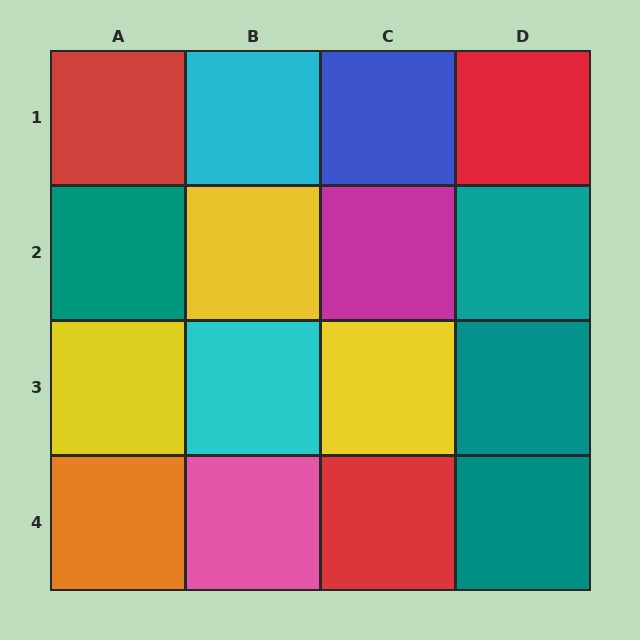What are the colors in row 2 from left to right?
Teal, yellow, magenta, teal.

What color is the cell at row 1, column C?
Blue.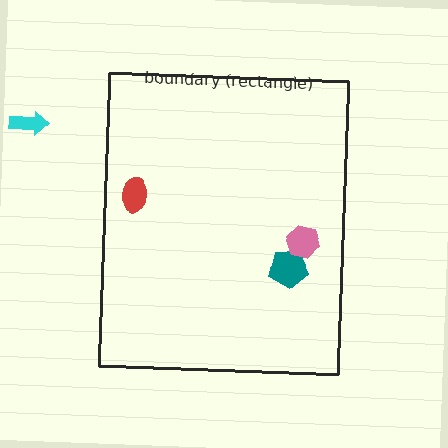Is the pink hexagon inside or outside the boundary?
Inside.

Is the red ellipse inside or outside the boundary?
Inside.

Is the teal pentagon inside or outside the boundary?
Inside.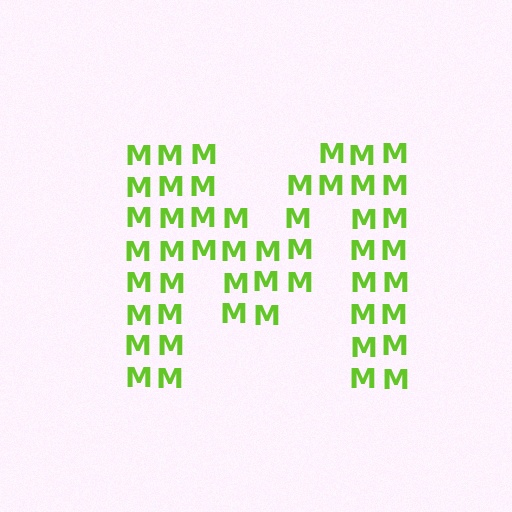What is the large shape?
The large shape is the letter M.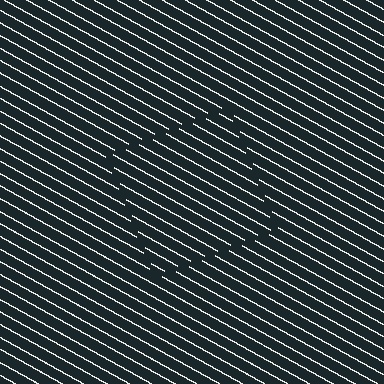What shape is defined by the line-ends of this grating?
An illusory square. The interior of the shape contains the same grating, shifted by half a period — the contour is defined by the phase discontinuity where line-ends from the inner and outer gratings abut.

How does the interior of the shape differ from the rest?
The interior of the shape contains the same grating, shifted by half a period — the contour is defined by the phase discontinuity where line-ends from the inner and outer gratings abut.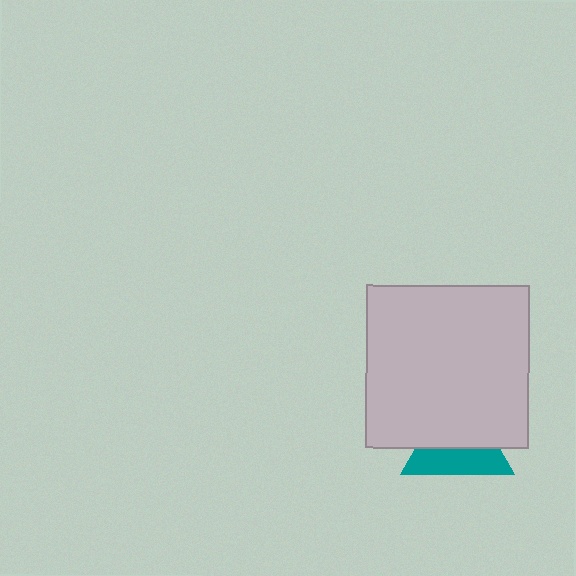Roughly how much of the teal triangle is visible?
About half of it is visible (roughly 45%).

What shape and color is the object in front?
The object in front is a light gray square.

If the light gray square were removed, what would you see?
You would see the complete teal triangle.